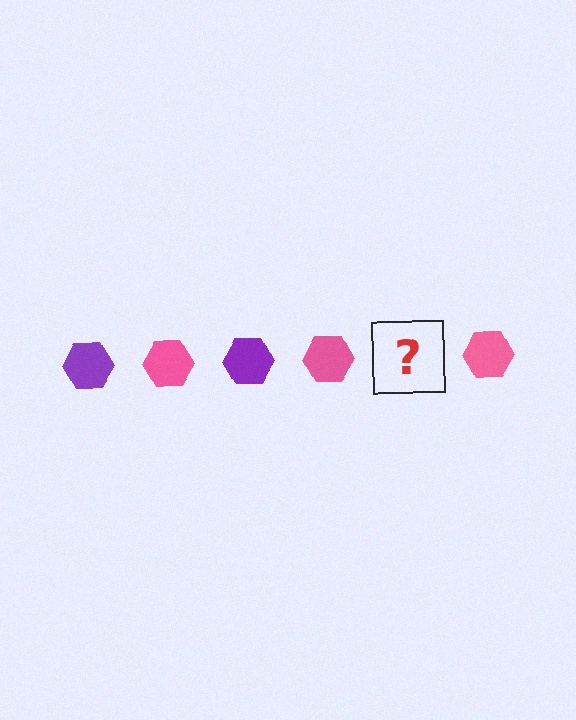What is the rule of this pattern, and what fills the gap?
The rule is that the pattern cycles through purple, pink hexagons. The gap should be filled with a purple hexagon.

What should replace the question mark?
The question mark should be replaced with a purple hexagon.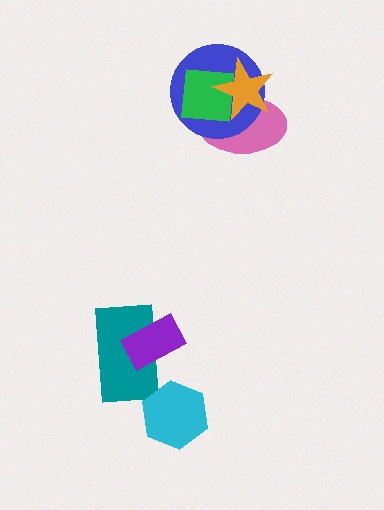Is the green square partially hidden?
Yes, it is partially covered by another shape.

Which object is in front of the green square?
The orange star is in front of the green square.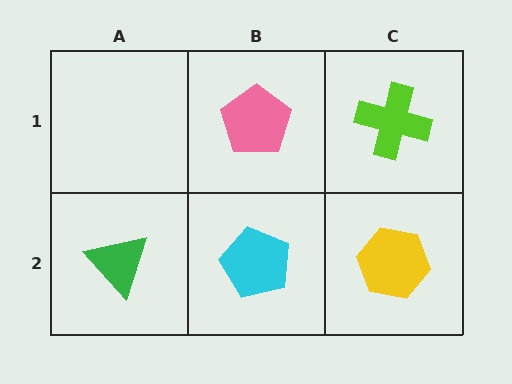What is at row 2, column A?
A green triangle.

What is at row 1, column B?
A pink pentagon.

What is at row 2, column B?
A cyan pentagon.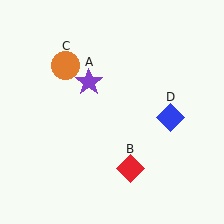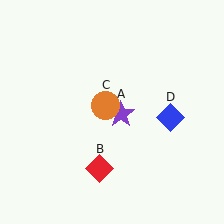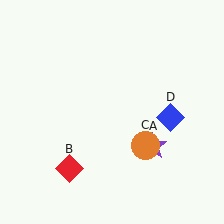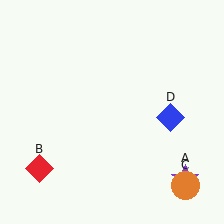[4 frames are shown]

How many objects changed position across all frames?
3 objects changed position: purple star (object A), red diamond (object B), orange circle (object C).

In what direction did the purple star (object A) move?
The purple star (object A) moved down and to the right.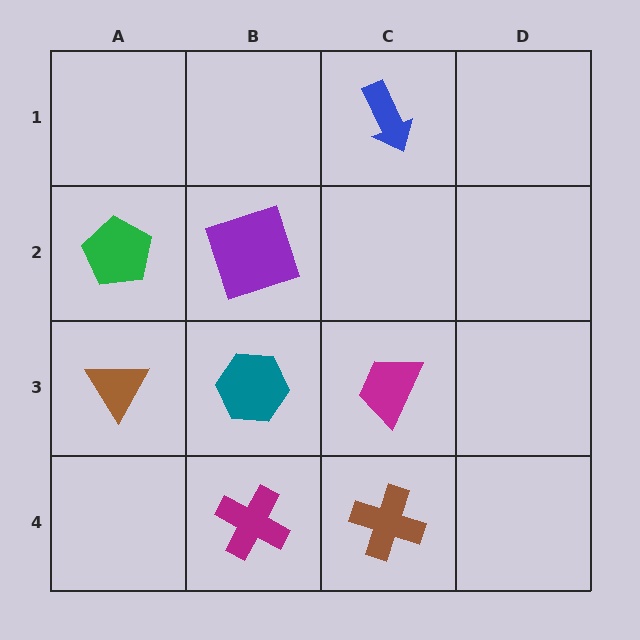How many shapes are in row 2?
2 shapes.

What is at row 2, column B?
A purple square.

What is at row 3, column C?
A magenta trapezoid.